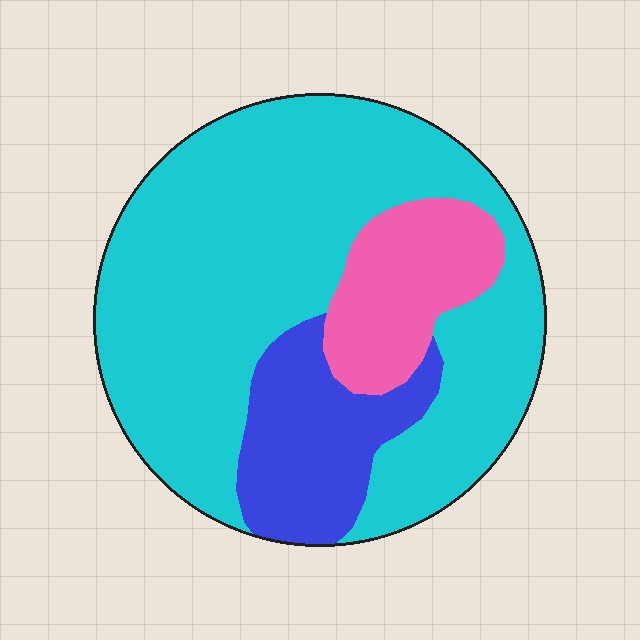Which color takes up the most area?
Cyan, at roughly 70%.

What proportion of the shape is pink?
Pink covers roughly 15% of the shape.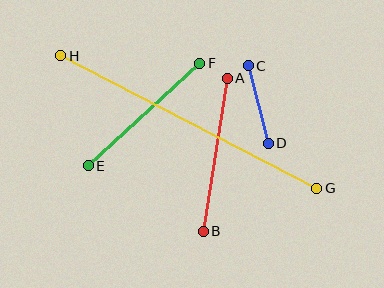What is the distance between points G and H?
The distance is approximately 289 pixels.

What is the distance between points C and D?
The distance is approximately 80 pixels.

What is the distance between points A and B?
The distance is approximately 155 pixels.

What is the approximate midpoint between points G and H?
The midpoint is at approximately (189, 122) pixels.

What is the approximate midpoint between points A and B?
The midpoint is at approximately (215, 155) pixels.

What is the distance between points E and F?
The distance is approximately 152 pixels.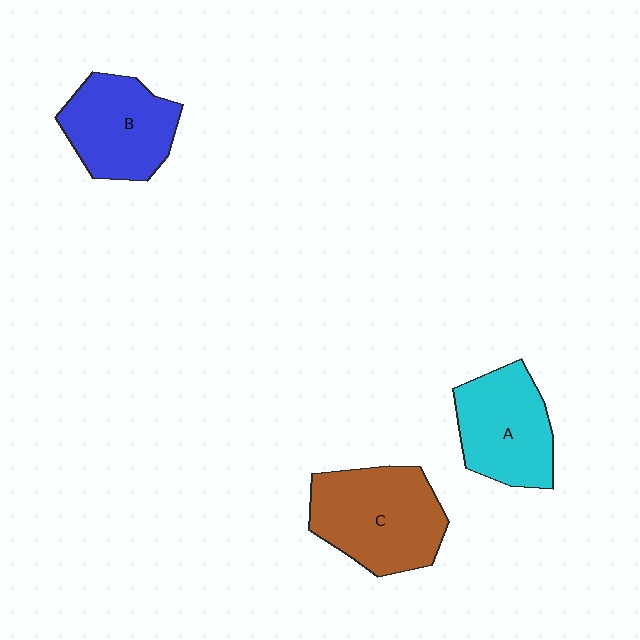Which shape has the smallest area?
Shape A (cyan).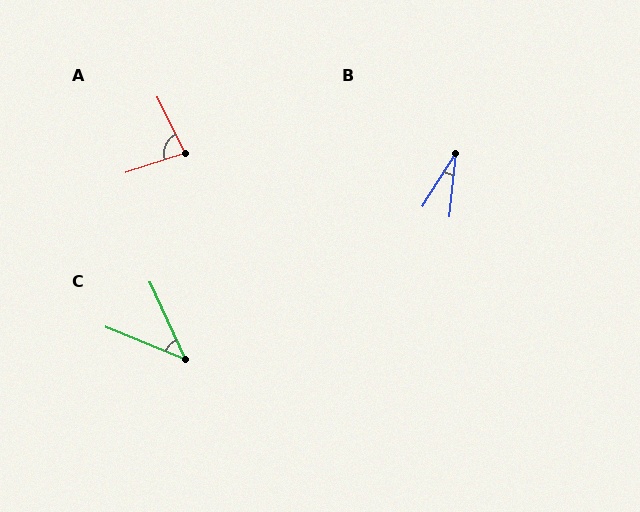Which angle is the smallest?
B, at approximately 26 degrees.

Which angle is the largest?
A, at approximately 82 degrees.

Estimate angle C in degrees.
Approximately 43 degrees.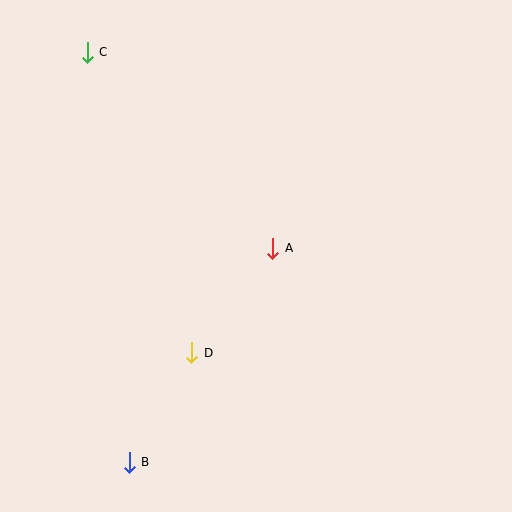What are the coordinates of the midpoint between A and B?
The midpoint between A and B is at (201, 355).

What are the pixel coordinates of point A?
Point A is at (273, 248).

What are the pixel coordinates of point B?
Point B is at (129, 462).